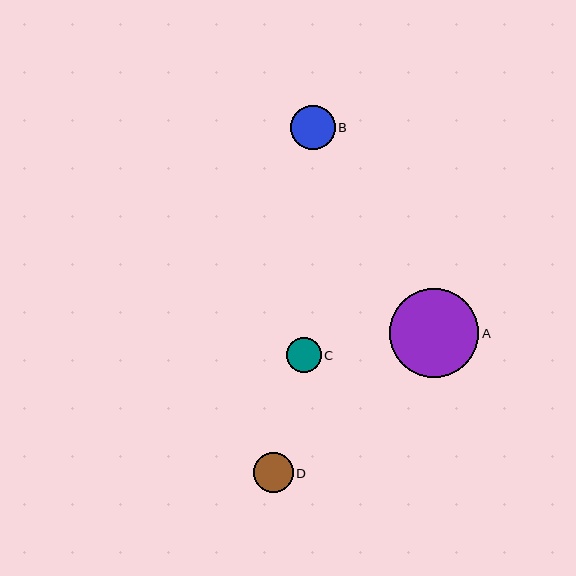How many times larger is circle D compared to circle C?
Circle D is approximately 1.1 times the size of circle C.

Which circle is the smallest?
Circle C is the smallest with a size of approximately 35 pixels.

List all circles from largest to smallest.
From largest to smallest: A, B, D, C.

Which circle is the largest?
Circle A is the largest with a size of approximately 89 pixels.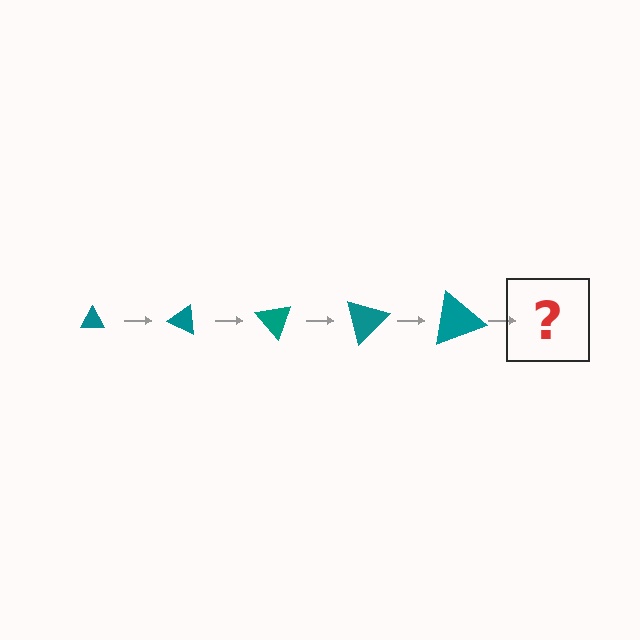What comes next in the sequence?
The next element should be a triangle, larger than the previous one and rotated 125 degrees from the start.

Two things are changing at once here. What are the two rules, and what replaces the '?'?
The two rules are that the triangle grows larger each step and it rotates 25 degrees each step. The '?' should be a triangle, larger than the previous one and rotated 125 degrees from the start.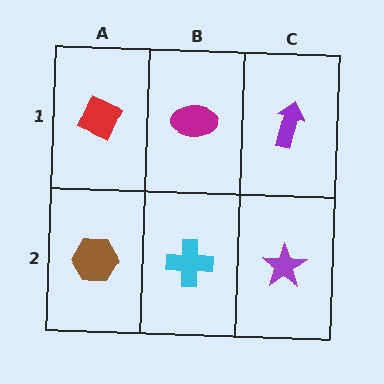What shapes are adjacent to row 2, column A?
A red diamond (row 1, column A), a cyan cross (row 2, column B).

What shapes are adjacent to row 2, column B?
A magenta ellipse (row 1, column B), a brown hexagon (row 2, column A), a purple star (row 2, column C).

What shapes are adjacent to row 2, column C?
A purple arrow (row 1, column C), a cyan cross (row 2, column B).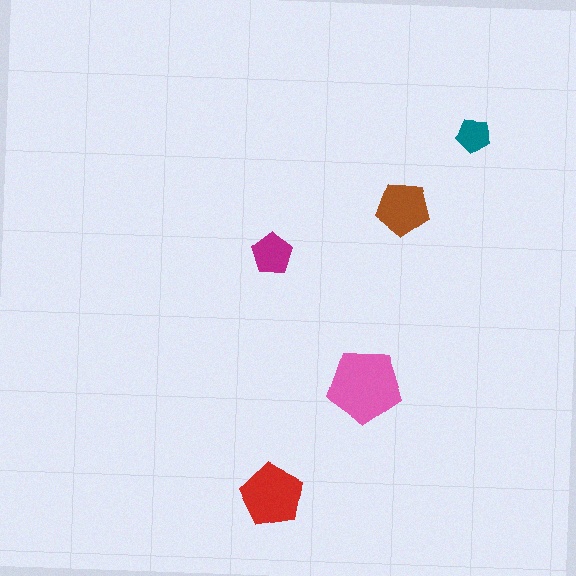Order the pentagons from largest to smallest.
the pink one, the red one, the brown one, the magenta one, the teal one.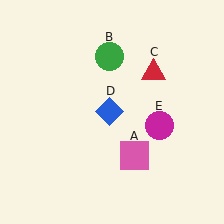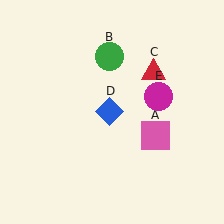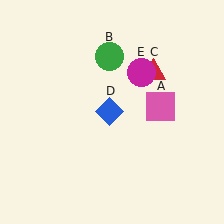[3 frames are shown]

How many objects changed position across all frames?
2 objects changed position: pink square (object A), magenta circle (object E).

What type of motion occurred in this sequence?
The pink square (object A), magenta circle (object E) rotated counterclockwise around the center of the scene.